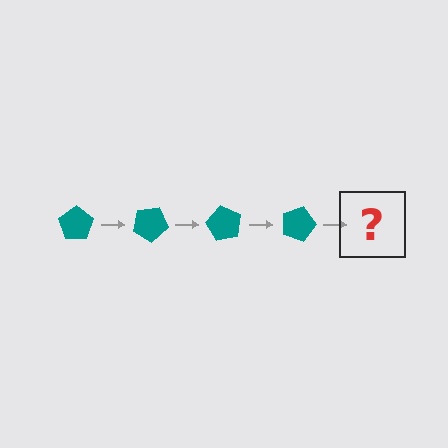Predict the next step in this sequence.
The next step is a teal pentagon rotated 120 degrees.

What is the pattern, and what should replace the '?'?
The pattern is that the pentagon rotates 30 degrees each step. The '?' should be a teal pentagon rotated 120 degrees.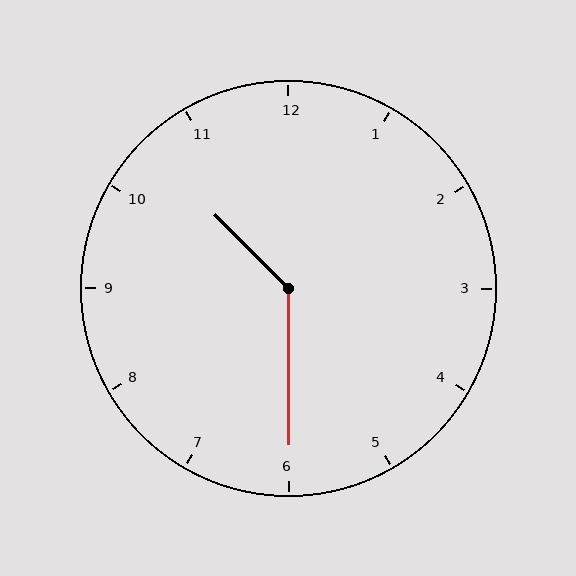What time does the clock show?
10:30.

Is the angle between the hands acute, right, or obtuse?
It is obtuse.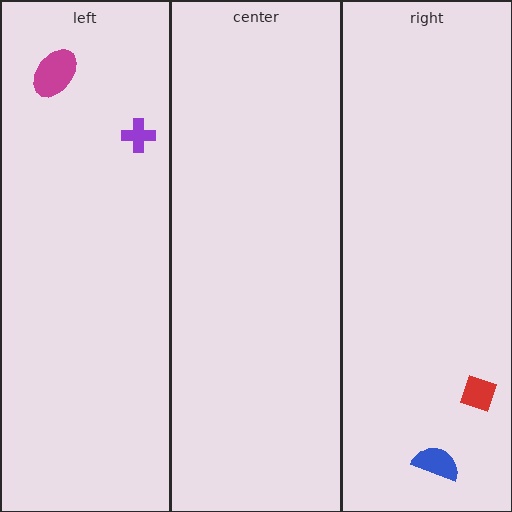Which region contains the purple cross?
The left region.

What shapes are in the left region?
The magenta ellipse, the purple cross.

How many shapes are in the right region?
2.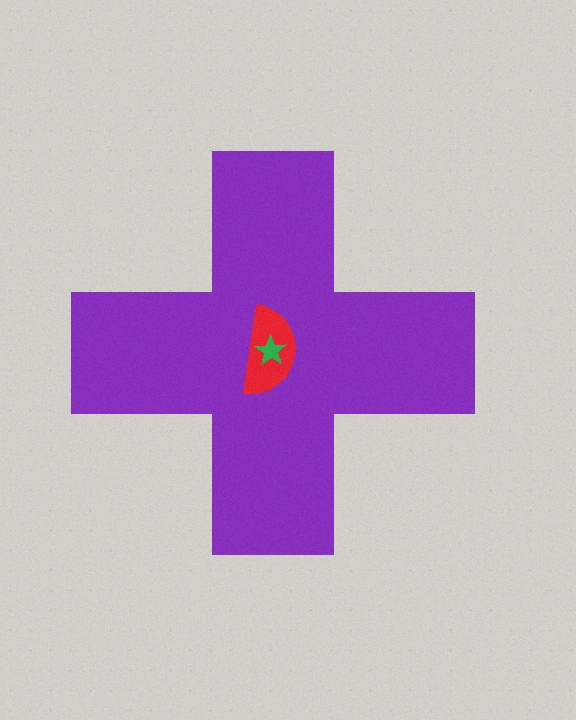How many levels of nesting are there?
3.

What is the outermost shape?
The purple cross.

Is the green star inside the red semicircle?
Yes.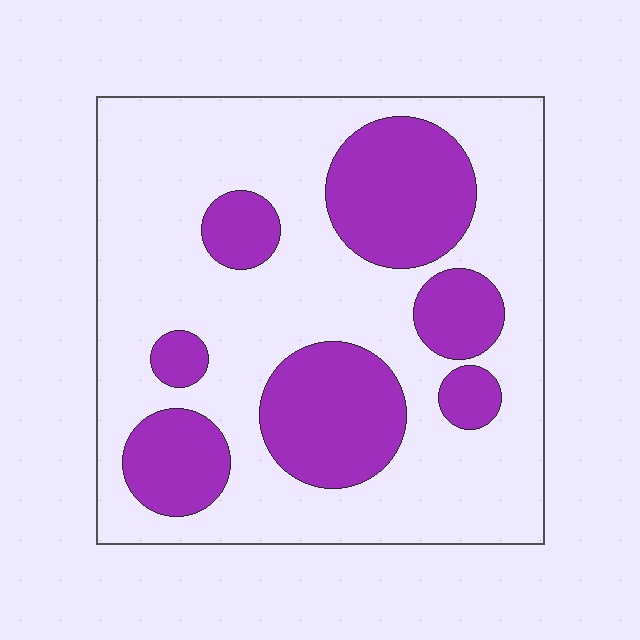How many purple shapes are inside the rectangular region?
7.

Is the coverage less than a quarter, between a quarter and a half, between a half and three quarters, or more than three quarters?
Between a quarter and a half.